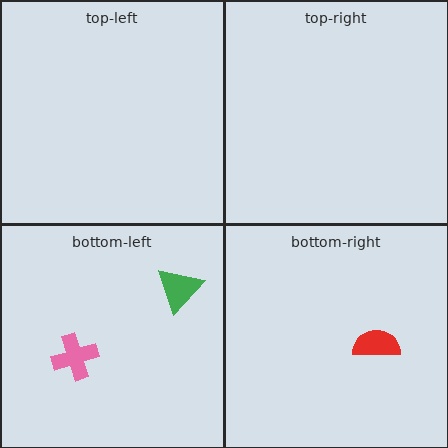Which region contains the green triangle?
The bottom-left region.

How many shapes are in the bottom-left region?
2.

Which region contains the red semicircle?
The bottom-right region.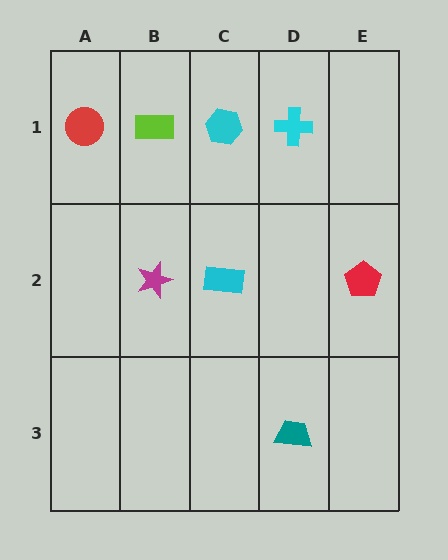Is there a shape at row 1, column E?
No, that cell is empty.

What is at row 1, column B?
A lime rectangle.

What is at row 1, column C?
A cyan hexagon.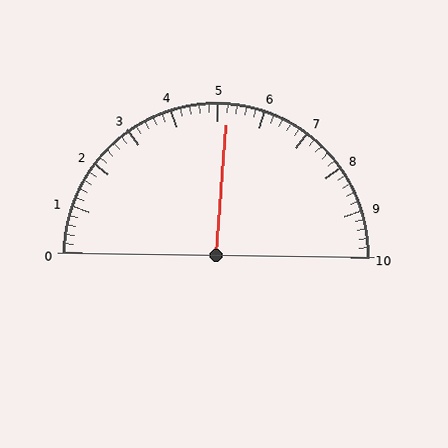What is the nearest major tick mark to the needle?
The nearest major tick mark is 5.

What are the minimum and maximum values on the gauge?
The gauge ranges from 0 to 10.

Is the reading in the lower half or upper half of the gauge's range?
The reading is in the upper half of the range (0 to 10).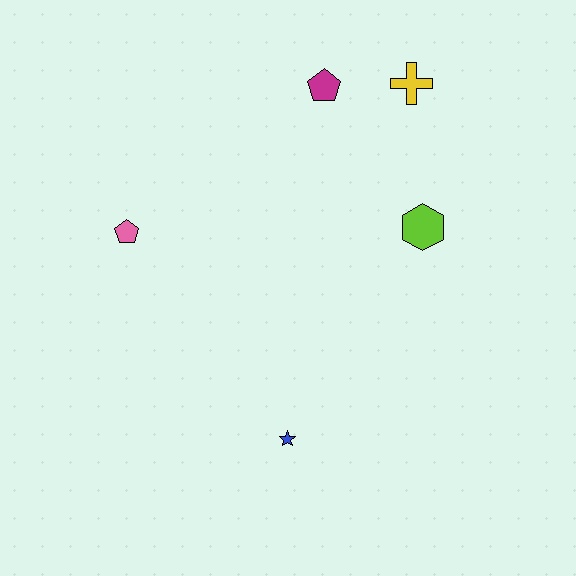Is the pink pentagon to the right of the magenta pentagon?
No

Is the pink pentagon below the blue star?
No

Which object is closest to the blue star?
The lime hexagon is closest to the blue star.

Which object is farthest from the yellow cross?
The blue star is farthest from the yellow cross.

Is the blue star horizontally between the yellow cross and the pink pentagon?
Yes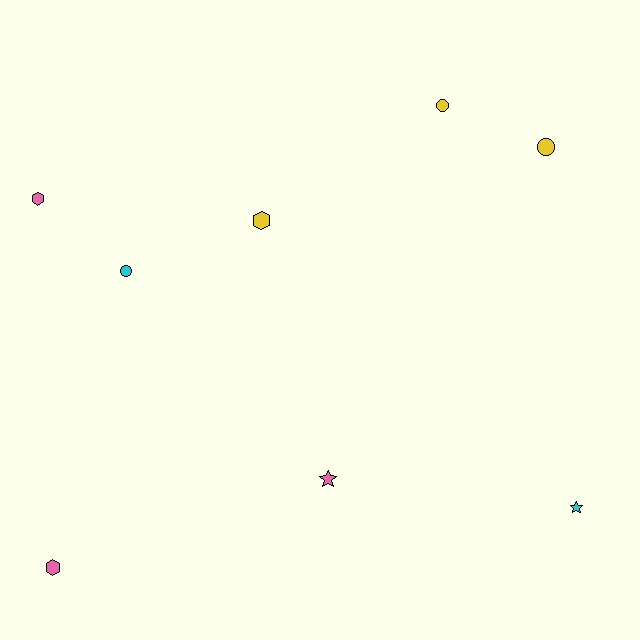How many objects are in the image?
There are 8 objects.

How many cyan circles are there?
There is 1 cyan circle.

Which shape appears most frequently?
Hexagon, with 3 objects.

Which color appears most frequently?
Yellow, with 3 objects.